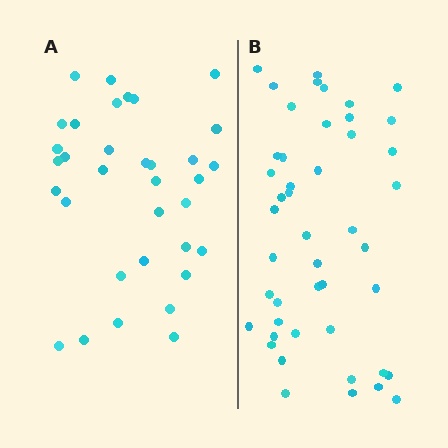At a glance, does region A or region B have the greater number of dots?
Region B (the right region) has more dots.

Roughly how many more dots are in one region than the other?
Region B has roughly 12 or so more dots than region A.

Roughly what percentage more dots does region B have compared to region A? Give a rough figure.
About 35% more.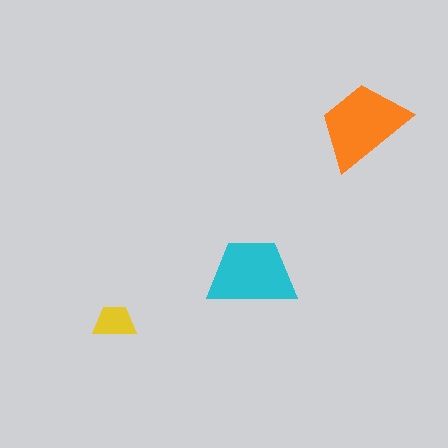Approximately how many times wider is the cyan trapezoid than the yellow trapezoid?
About 2 times wider.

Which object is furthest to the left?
The yellow trapezoid is leftmost.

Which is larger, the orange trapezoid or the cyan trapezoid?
The orange one.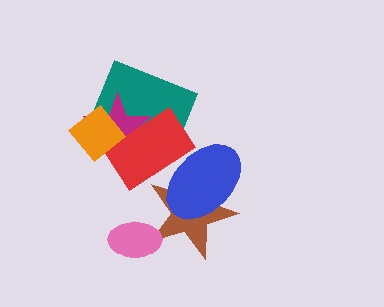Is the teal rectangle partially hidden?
Yes, it is partially covered by another shape.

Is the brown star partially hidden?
Yes, it is partially covered by another shape.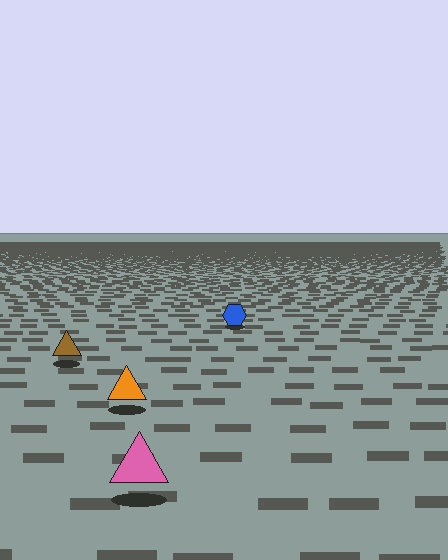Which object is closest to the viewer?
The pink triangle is closest. The texture marks near it are larger and more spread out.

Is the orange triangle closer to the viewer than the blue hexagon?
Yes. The orange triangle is closer — you can tell from the texture gradient: the ground texture is coarser near it.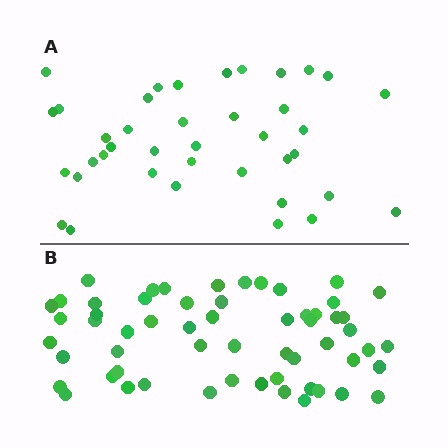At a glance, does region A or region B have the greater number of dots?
Region B (the bottom region) has more dots.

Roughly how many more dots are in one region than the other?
Region B has approximately 20 more dots than region A.